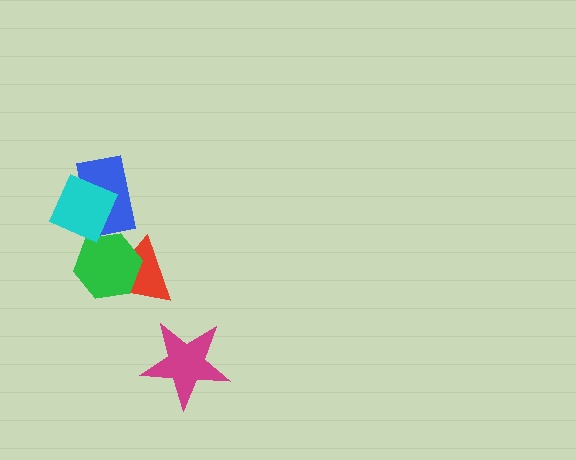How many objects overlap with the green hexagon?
1 object overlaps with the green hexagon.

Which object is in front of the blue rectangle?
The cyan square is in front of the blue rectangle.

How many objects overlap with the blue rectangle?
1 object overlaps with the blue rectangle.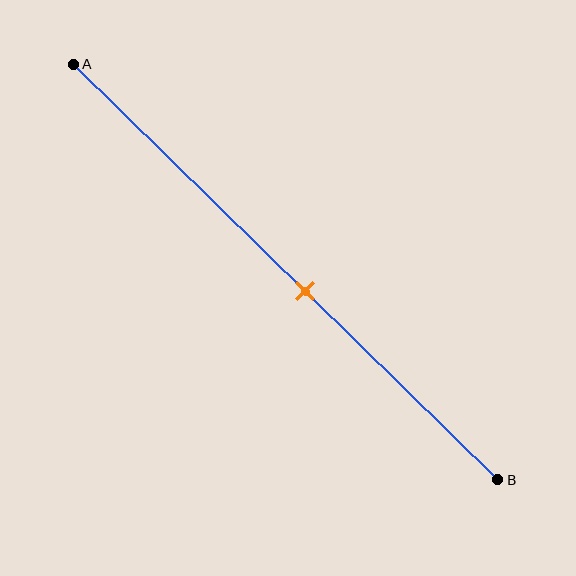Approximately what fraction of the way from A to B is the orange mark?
The orange mark is approximately 55% of the way from A to B.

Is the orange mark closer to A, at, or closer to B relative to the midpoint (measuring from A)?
The orange mark is closer to point B than the midpoint of segment AB.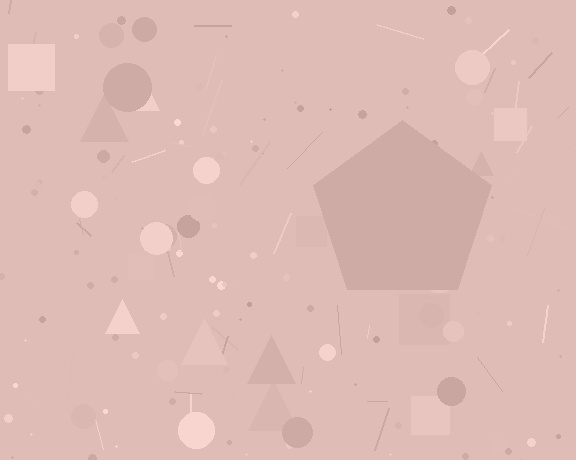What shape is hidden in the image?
A pentagon is hidden in the image.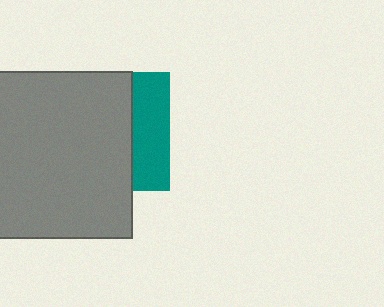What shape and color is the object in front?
The object in front is a gray square.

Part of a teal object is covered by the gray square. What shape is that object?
It is a square.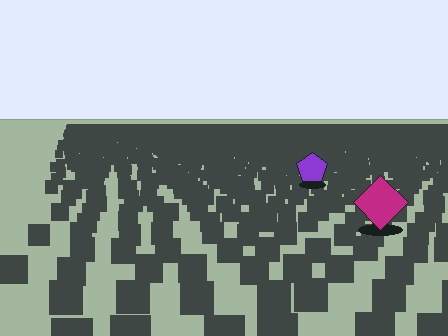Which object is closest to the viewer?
The magenta diamond is closest. The texture marks near it are larger and more spread out.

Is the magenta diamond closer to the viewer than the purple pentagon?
Yes. The magenta diamond is closer — you can tell from the texture gradient: the ground texture is coarser near it.